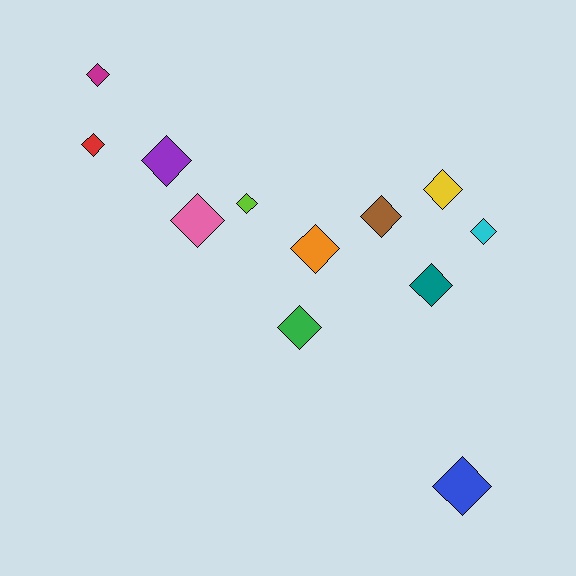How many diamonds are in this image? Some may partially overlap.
There are 12 diamonds.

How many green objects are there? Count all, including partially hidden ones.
There is 1 green object.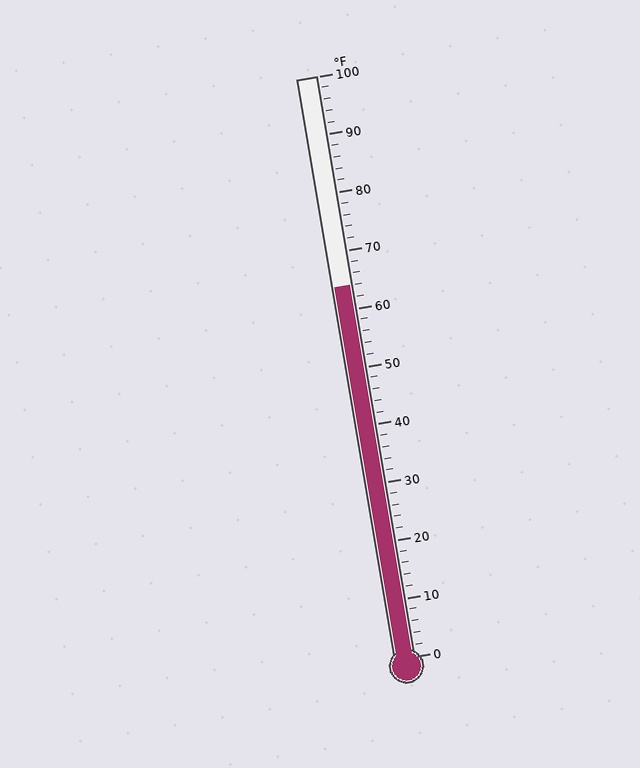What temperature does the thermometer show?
The thermometer shows approximately 64°F.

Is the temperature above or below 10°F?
The temperature is above 10°F.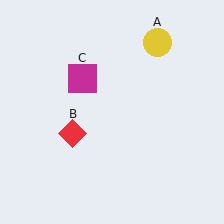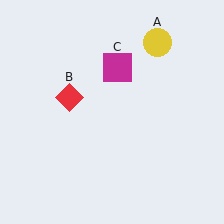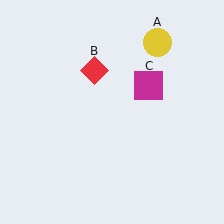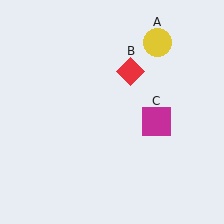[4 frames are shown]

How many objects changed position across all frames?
2 objects changed position: red diamond (object B), magenta square (object C).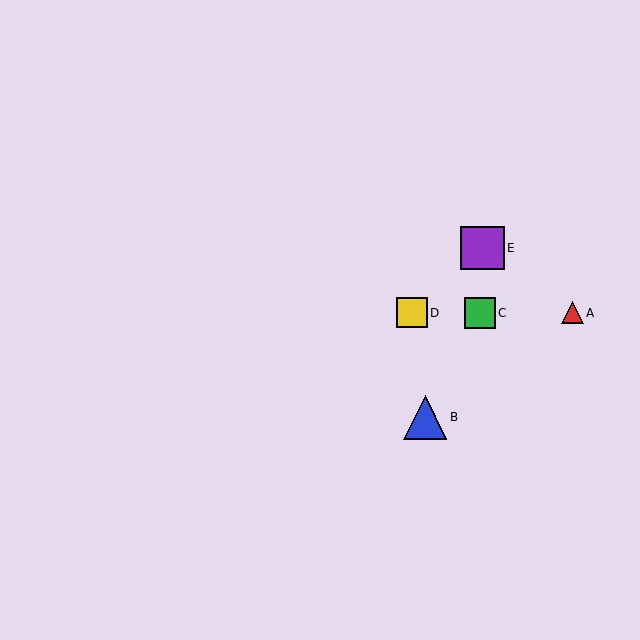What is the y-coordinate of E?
Object E is at y≈248.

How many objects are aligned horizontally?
3 objects (A, C, D) are aligned horizontally.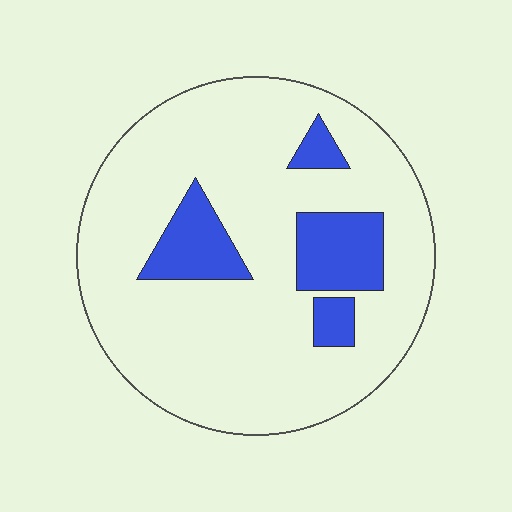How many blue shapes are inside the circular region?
4.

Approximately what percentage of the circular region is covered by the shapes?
Approximately 15%.